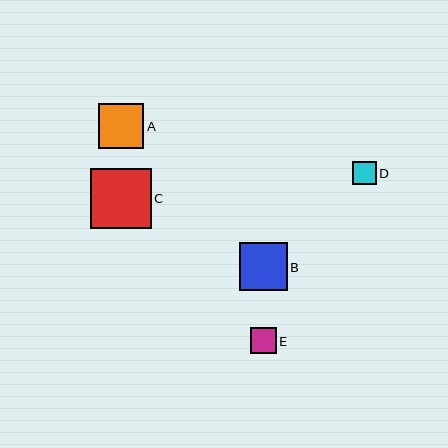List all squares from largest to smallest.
From largest to smallest: C, B, A, E, D.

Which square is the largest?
Square C is the largest with a size of approximately 61 pixels.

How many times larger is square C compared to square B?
Square C is approximately 1.3 times the size of square B.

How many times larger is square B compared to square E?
Square B is approximately 1.8 times the size of square E.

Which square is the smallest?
Square D is the smallest with a size of approximately 23 pixels.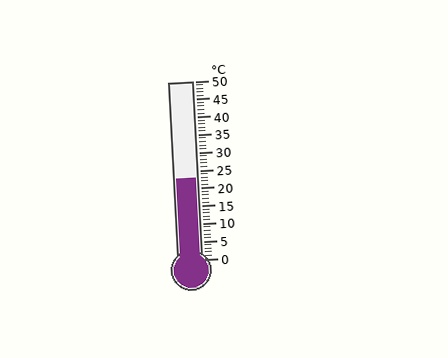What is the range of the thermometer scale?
The thermometer scale ranges from 0°C to 50°C.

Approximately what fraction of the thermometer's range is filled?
The thermometer is filled to approximately 45% of its range.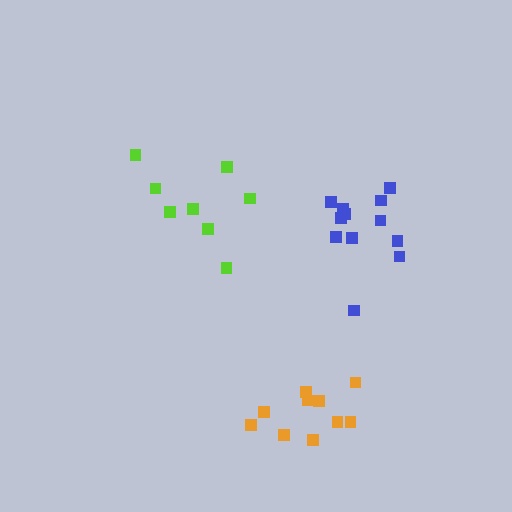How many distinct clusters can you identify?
There are 3 distinct clusters.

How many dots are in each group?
Group 1: 8 dots, Group 2: 10 dots, Group 3: 12 dots (30 total).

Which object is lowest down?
The orange cluster is bottommost.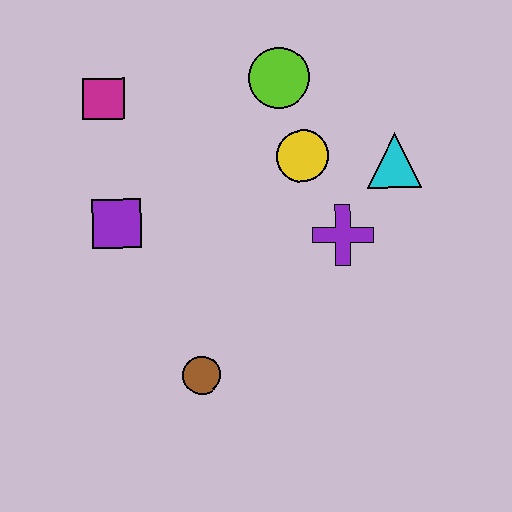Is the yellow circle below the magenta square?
Yes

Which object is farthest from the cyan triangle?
The magenta square is farthest from the cyan triangle.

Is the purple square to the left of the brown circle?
Yes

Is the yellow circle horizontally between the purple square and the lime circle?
No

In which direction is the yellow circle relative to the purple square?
The yellow circle is to the right of the purple square.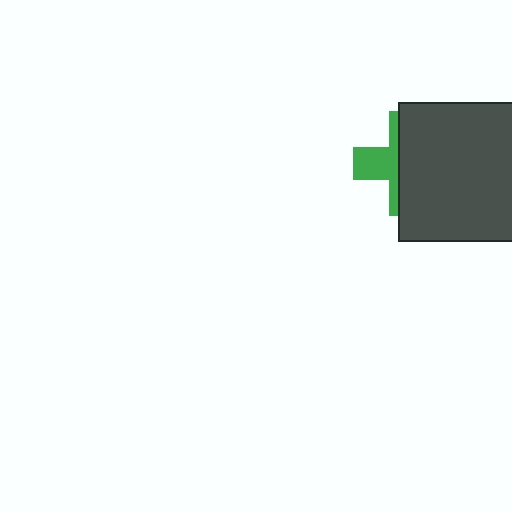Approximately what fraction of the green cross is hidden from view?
Roughly 65% of the green cross is hidden behind the dark gray square.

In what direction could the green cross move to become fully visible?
The green cross could move left. That would shift it out from behind the dark gray square entirely.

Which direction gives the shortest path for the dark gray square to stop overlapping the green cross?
Moving right gives the shortest separation.